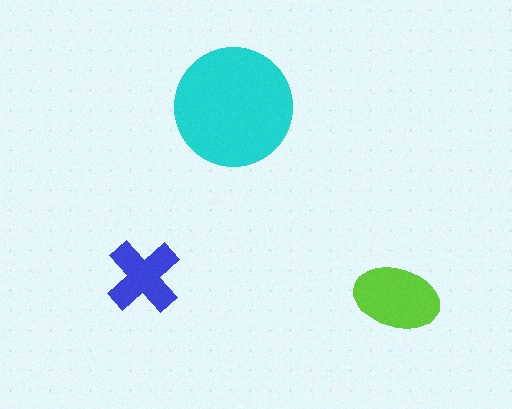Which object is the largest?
The cyan circle.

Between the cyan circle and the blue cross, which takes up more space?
The cyan circle.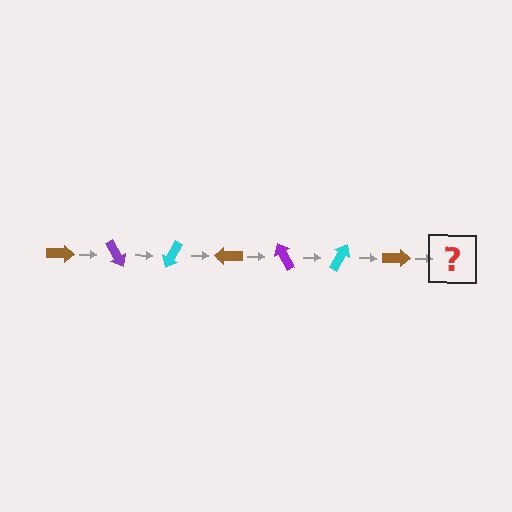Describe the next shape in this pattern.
It should be a purple arrow, rotated 420 degrees from the start.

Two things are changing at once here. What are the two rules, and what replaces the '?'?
The two rules are that it rotates 60 degrees each step and the color cycles through brown, purple, and cyan. The '?' should be a purple arrow, rotated 420 degrees from the start.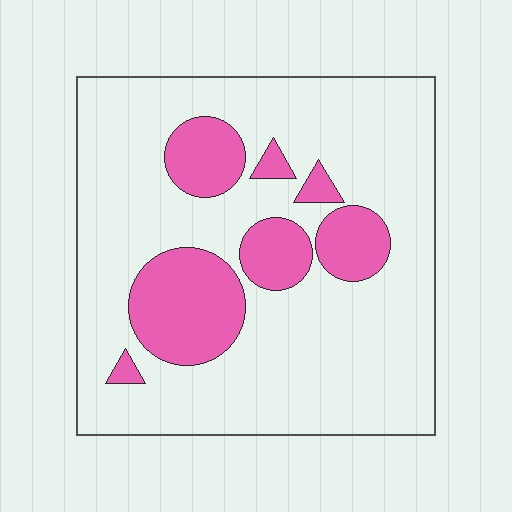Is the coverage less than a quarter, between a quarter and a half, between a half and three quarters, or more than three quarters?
Less than a quarter.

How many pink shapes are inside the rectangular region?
7.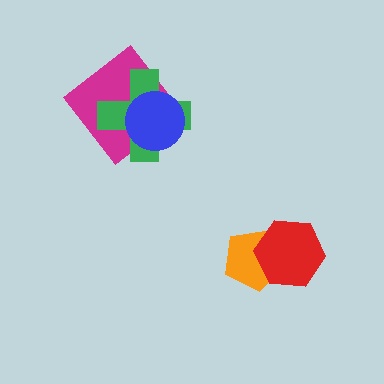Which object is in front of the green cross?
The blue circle is in front of the green cross.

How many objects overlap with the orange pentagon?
1 object overlaps with the orange pentagon.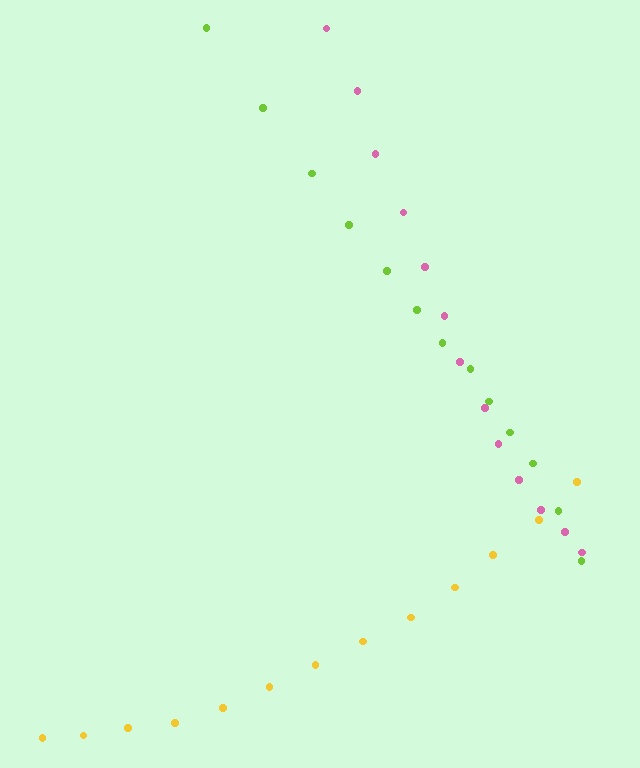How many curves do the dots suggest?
There are 3 distinct paths.